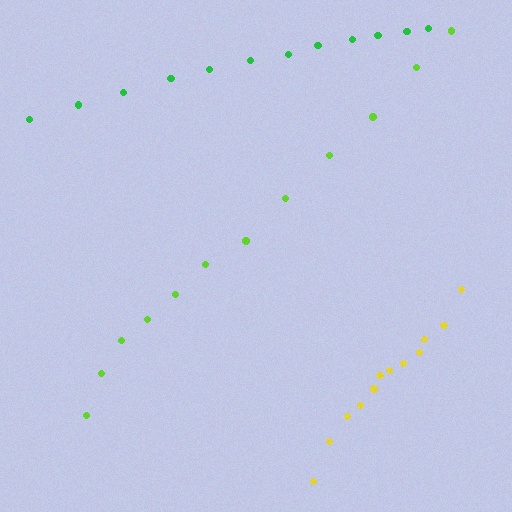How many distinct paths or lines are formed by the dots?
There are 3 distinct paths.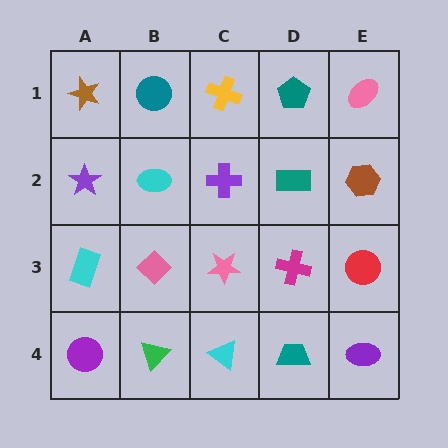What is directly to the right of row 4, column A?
A green triangle.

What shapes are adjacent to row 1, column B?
A cyan ellipse (row 2, column B), a brown star (row 1, column A), a yellow cross (row 1, column C).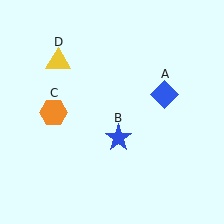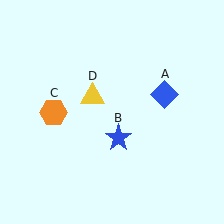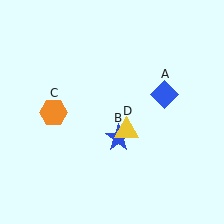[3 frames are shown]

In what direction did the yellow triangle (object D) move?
The yellow triangle (object D) moved down and to the right.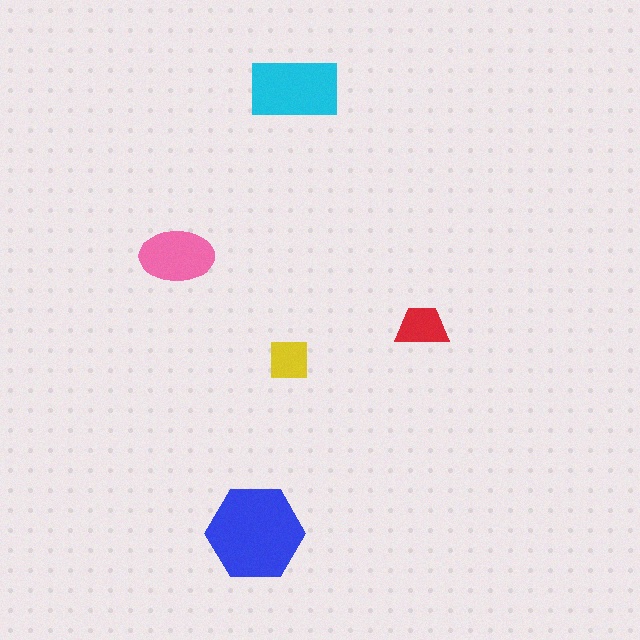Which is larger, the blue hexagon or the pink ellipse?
The blue hexagon.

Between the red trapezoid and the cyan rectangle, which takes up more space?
The cyan rectangle.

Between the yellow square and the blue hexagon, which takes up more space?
The blue hexagon.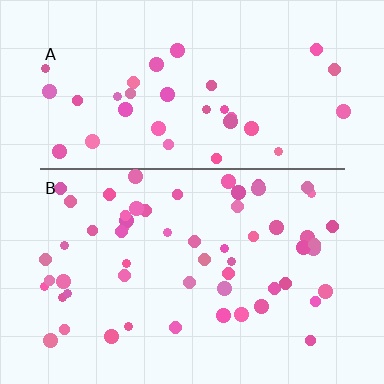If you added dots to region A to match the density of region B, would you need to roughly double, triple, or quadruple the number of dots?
Approximately double.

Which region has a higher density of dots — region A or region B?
B (the bottom).